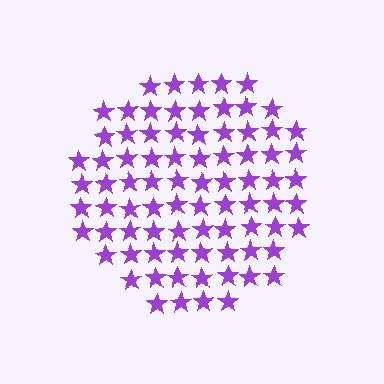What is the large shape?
The large shape is a circle.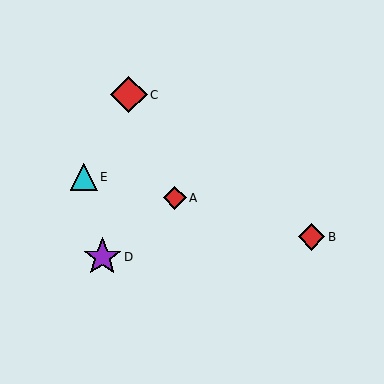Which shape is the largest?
The purple star (labeled D) is the largest.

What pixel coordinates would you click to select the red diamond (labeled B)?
Click at (311, 237) to select the red diamond B.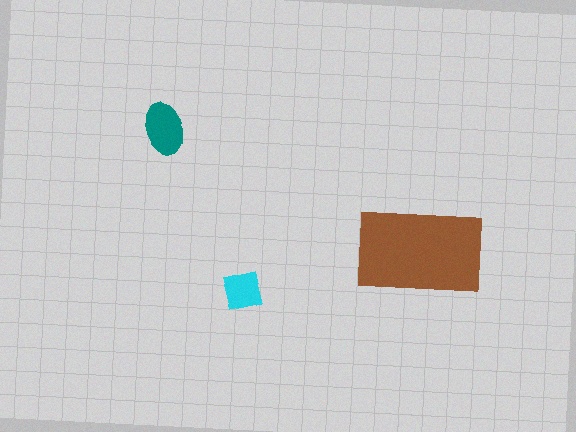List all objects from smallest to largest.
The cyan square, the teal ellipse, the brown rectangle.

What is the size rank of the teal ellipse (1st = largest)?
2nd.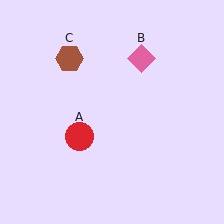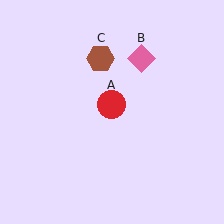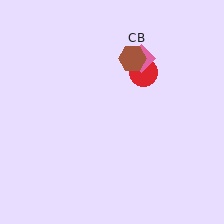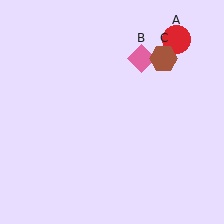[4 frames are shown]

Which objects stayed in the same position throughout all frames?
Pink diamond (object B) remained stationary.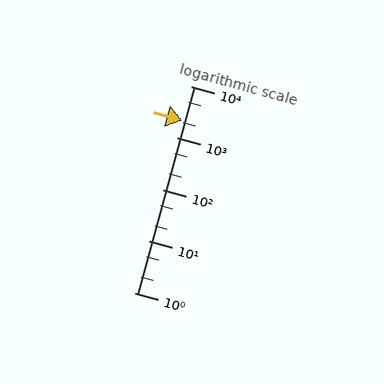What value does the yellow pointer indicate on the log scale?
The pointer indicates approximately 2200.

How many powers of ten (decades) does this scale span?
The scale spans 4 decades, from 1 to 10000.